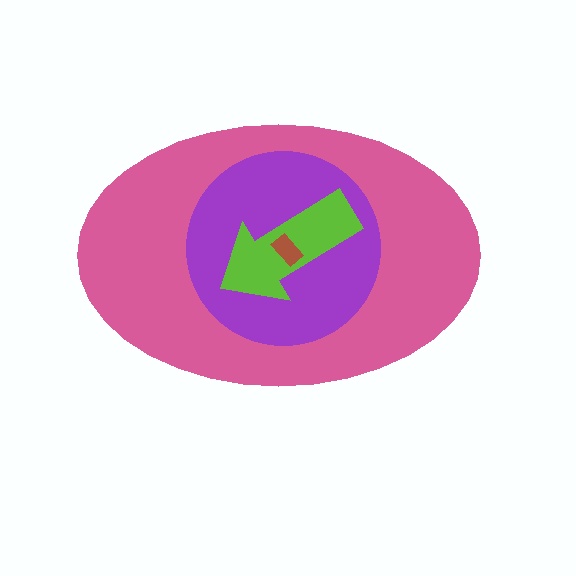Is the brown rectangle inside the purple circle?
Yes.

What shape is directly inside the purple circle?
The lime arrow.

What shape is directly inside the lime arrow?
The brown rectangle.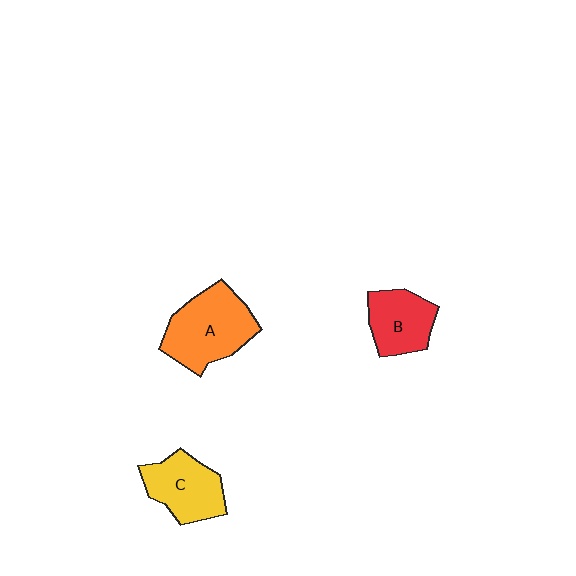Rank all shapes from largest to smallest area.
From largest to smallest: A (orange), C (yellow), B (red).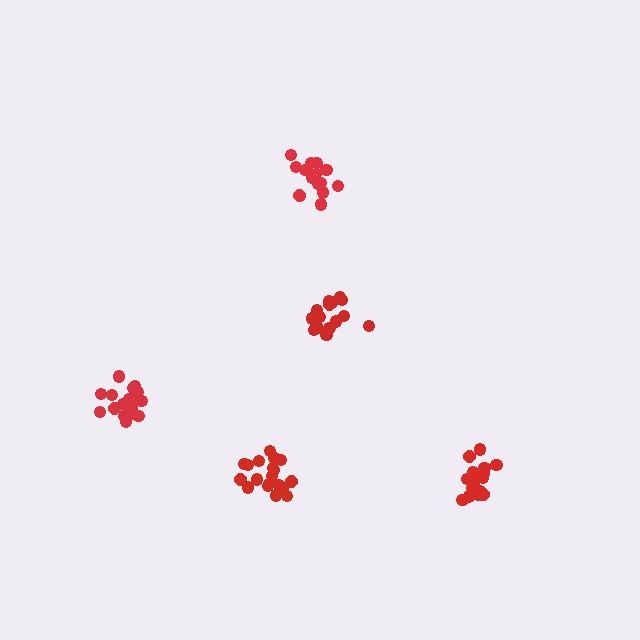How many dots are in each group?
Group 1: 19 dots, Group 2: 15 dots, Group 3: 19 dots, Group 4: 18 dots, Group 5: 15 dots (86 total).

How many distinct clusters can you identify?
There are 5 distinct clusters.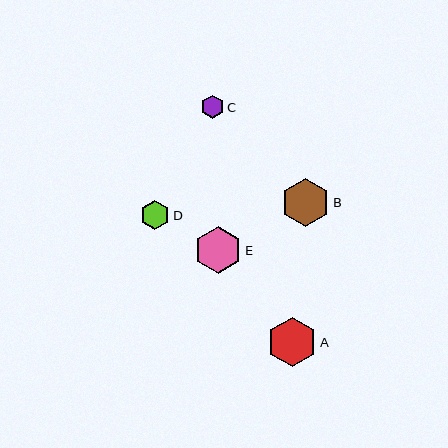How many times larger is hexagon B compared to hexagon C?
Hexagon B is approximately 2.1 times the size of hexagon C.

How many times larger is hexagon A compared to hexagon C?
Hexagon A is approximately 2.2 times the size of hexagon C.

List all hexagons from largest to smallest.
From largest to smallest: A, B, E, D, C.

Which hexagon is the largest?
Hexagon A is the largest with a size of approximately 50 pixels.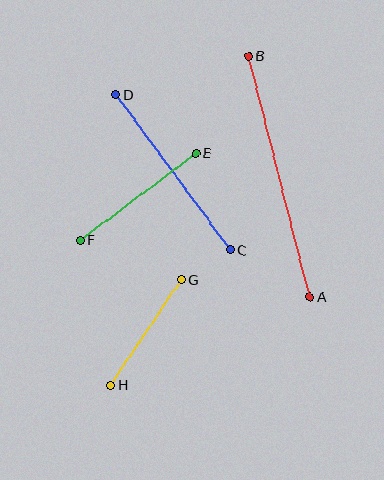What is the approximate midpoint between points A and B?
The midpoint is at approximately (280, 176) pixels.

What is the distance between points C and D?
The distance is approximately 193 pixels.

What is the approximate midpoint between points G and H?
The midpoint is at approximately (146, 332) pixels.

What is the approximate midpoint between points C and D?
The midpoint is at approximately (173, 172) pixels.